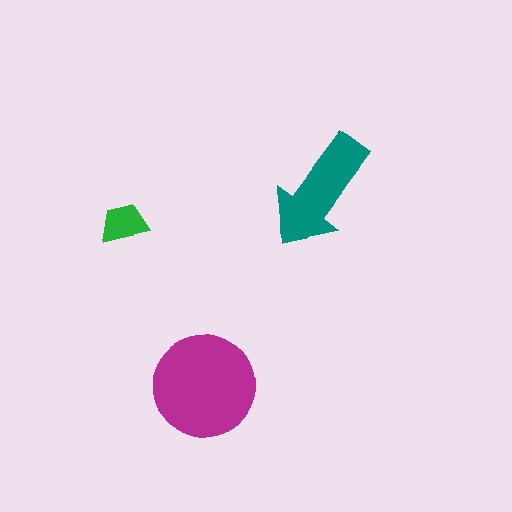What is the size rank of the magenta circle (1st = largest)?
1st.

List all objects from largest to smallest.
The magenta circle, the teal arrow, the green trapezoid.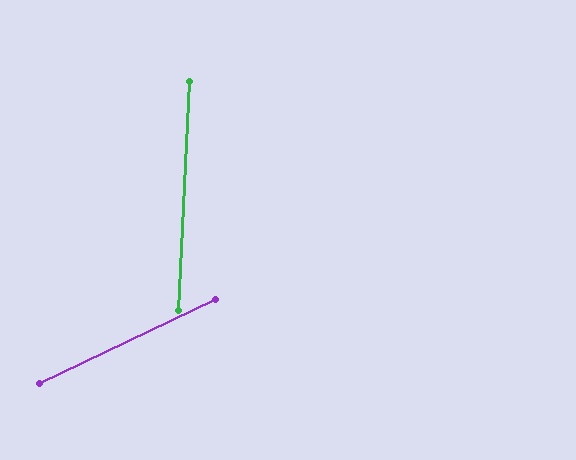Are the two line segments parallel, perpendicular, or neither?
Neither parallel nor perpendicular — they differ by about 62°.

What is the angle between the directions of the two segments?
Approximately 62 degrees.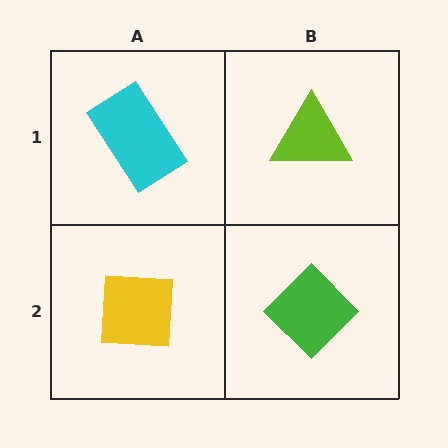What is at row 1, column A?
A cyan rectangle.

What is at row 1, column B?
A lime triangle.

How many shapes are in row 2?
2 shapes.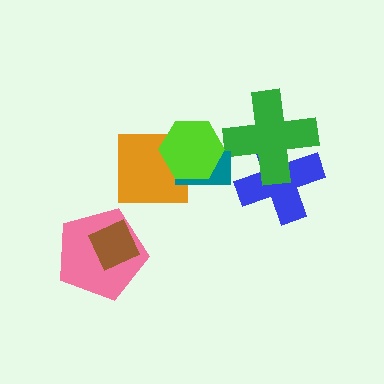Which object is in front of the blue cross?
The green cross is in front of the blue cross.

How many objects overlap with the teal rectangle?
2 objects overlap with the teal rectangle.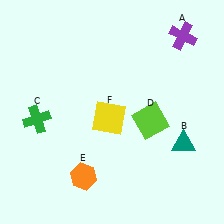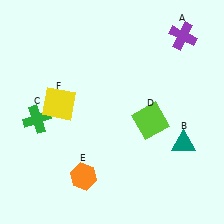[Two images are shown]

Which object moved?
The yellow square (F) moved left.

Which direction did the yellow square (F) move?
The yellow square (F) moved left.